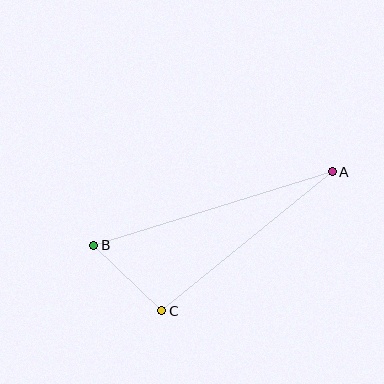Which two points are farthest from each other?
Points A and B are farthest from each other.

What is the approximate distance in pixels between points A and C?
The distance between A and C is approximately 220 pixels.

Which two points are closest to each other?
Points B and C are closest to each other.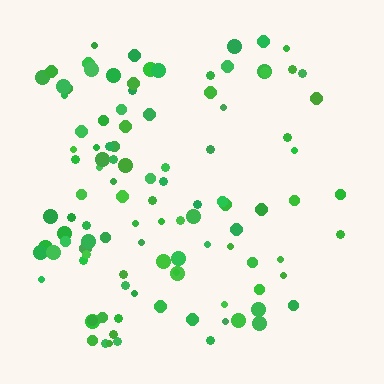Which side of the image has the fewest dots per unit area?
The right.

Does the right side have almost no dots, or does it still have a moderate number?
Still a moderate number, just noticeably fewer than the left.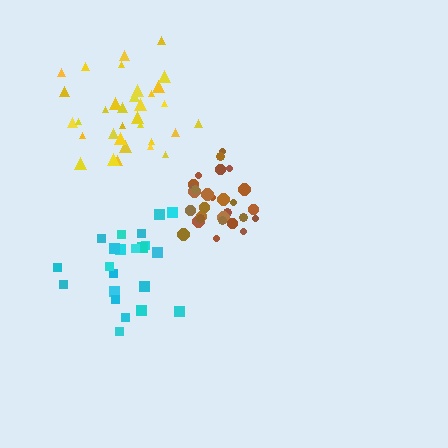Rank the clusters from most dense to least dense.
brown, yellow, cyan.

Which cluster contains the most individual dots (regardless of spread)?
Yellow (33).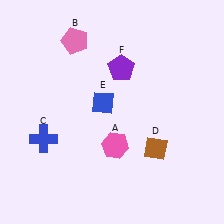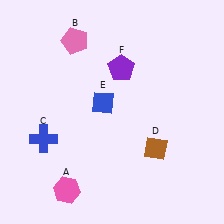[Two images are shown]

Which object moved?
The pink hexagon (A) moved left.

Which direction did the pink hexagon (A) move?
The pink hexagon (A) moved left.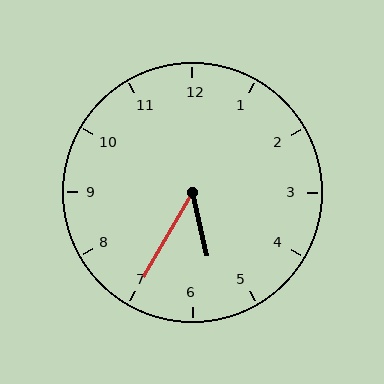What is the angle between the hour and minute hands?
Approximately 42 degrees.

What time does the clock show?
5:35.